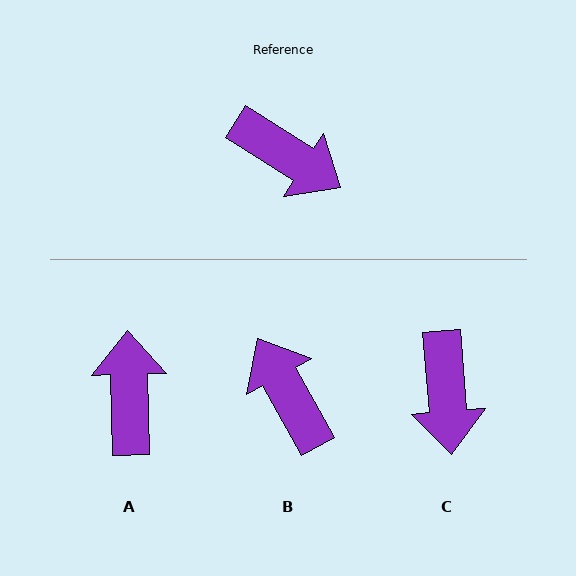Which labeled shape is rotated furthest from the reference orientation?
B, about 151 degrees away.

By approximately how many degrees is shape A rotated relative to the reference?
Approximately 124 degrees counter-clockwise.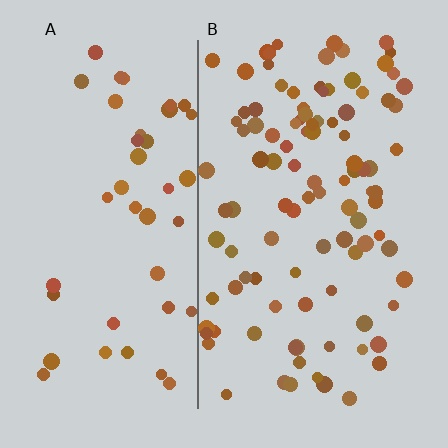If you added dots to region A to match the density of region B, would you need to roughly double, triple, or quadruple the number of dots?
Approximately double.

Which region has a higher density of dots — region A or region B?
B (the right).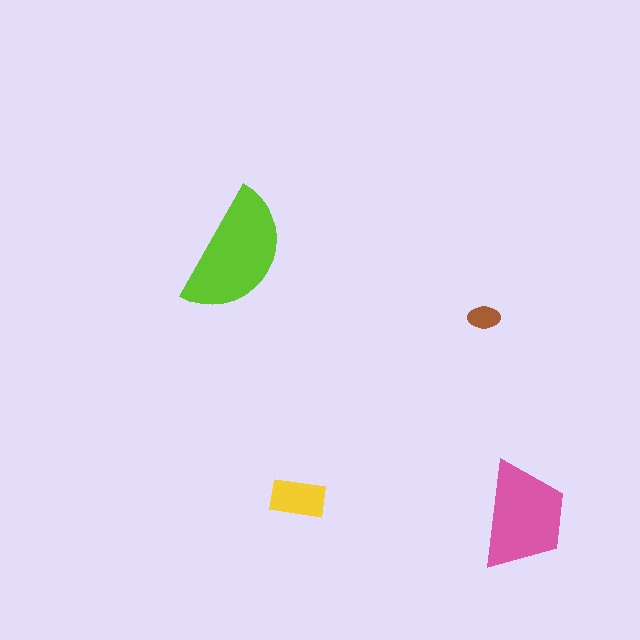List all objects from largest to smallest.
The lime semicircle, the pink trapezoid, the yellow rectangle, the brown ellipse.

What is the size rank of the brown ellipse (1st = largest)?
4th.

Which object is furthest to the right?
The pink trapezoid is rightmost.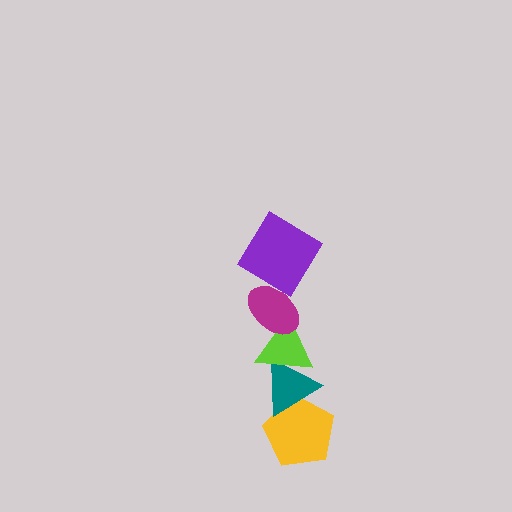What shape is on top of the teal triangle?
The lime triangle is on top of the teal triangle.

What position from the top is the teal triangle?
The teal triangle is 4th from the top.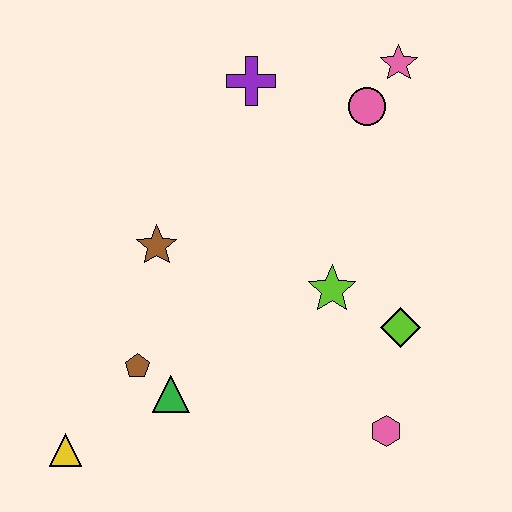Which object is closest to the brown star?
The brown pentagon is closest to the brown star.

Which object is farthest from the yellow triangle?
The pink star is farthest from the yellow triangle.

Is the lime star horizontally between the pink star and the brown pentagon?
Yes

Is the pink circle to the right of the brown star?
Yes